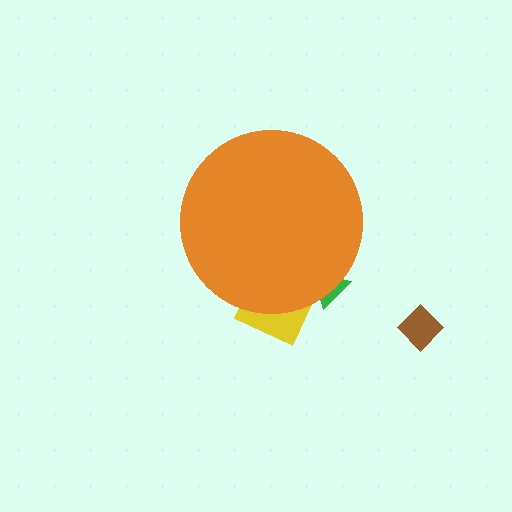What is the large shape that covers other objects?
An orange circle.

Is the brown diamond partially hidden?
No, the brown diamond is fully visible.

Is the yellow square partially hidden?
Yes, the yellow square is partially hidden behind the orange circle.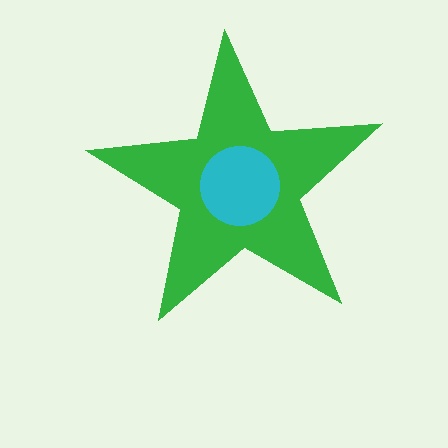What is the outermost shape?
The green star.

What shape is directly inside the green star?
The cyan circle.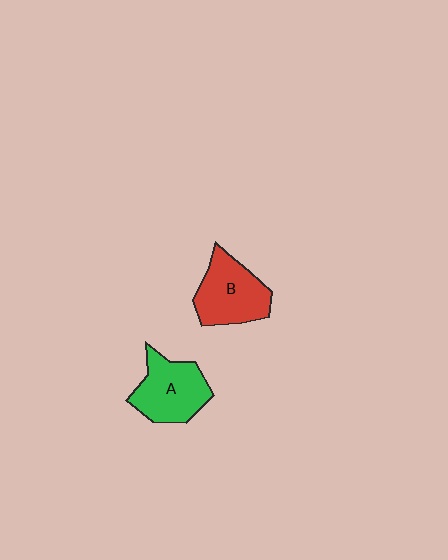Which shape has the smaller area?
Shape A (green).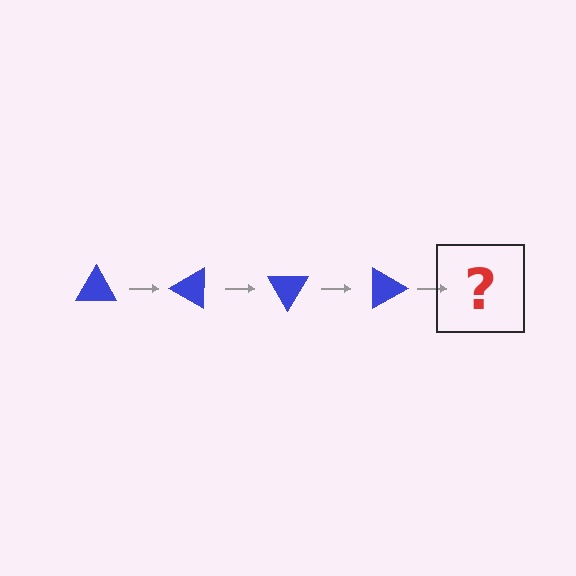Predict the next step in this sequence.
The next step is a blue triangle rotated 120 degrees.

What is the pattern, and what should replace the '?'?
The pattern is that the triangle rotates 30 degrees each step. The '?' should be a blue triangle rotated 120 degrees.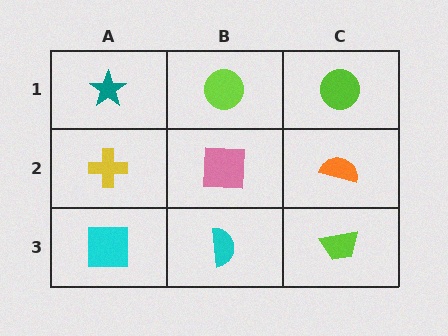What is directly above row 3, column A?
A yellow cross.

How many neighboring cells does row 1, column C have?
2.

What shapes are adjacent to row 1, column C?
An orange semicircle (row 2, column C), a lime circle (row 1, column B).